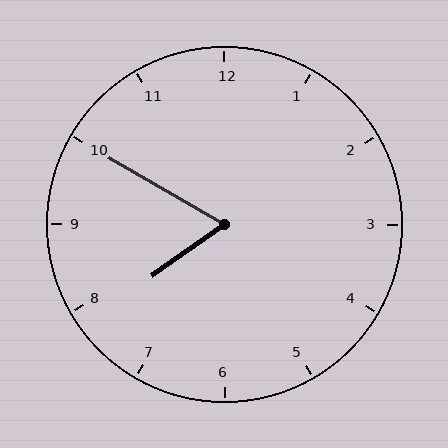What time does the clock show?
7:50.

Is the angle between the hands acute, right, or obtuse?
It is acute.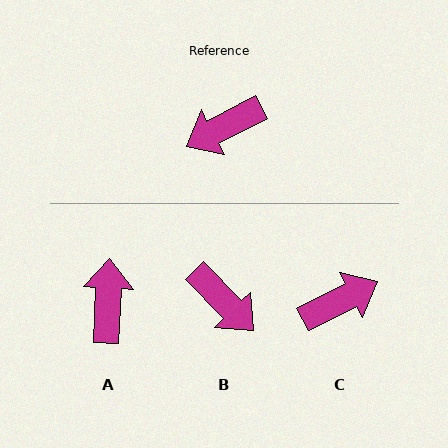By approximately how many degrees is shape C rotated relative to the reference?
Approximately 179 degrees counter-clockwise.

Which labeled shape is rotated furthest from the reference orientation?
C, about 179 degrees away.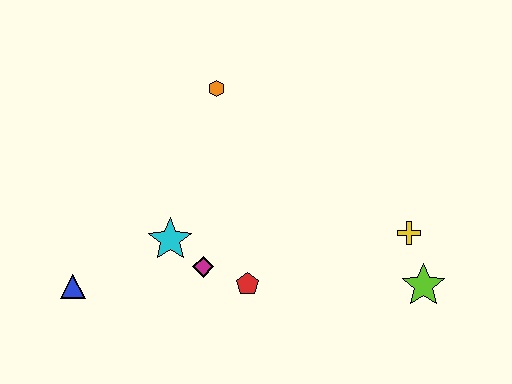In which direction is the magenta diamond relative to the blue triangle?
The magenta diamond is to the right of the blue triangle.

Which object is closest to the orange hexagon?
The cyan star is closest to the orange hexagon.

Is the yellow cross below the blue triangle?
No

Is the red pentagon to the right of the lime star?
No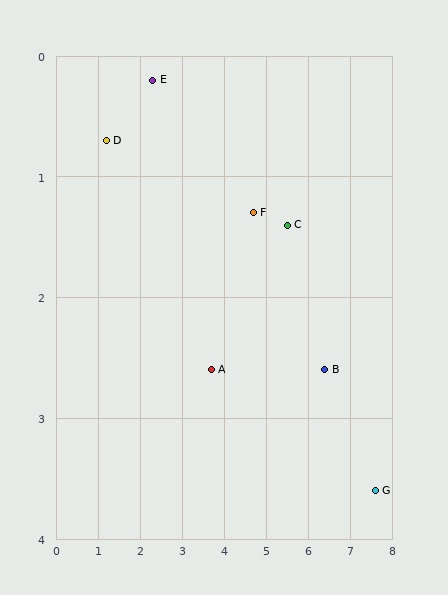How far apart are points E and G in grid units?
Points E and G are about 6.3 grid units apart.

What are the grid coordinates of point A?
Point A is at approximately (3.7, 2.6).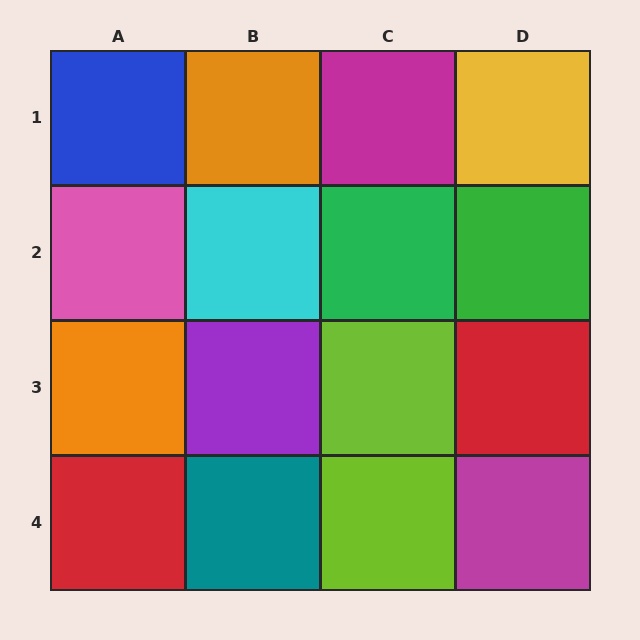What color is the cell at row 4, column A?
Red.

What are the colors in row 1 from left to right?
Blue, orange, magenta, yellow.